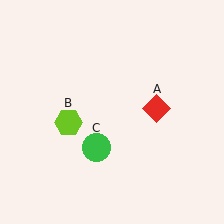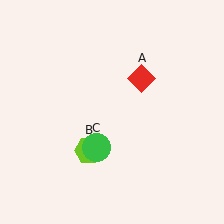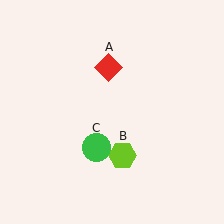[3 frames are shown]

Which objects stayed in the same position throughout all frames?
Green circle (object C) remained stationary.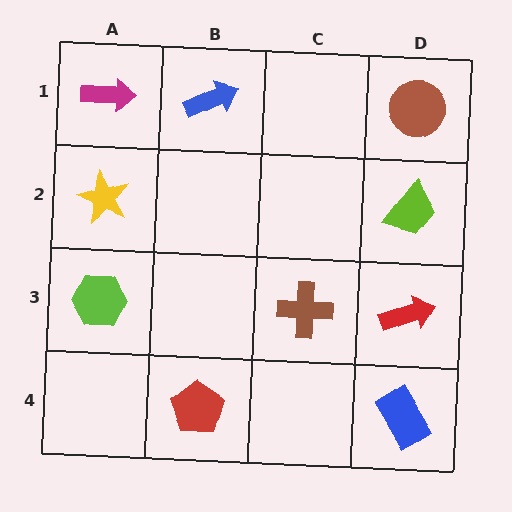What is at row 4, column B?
A red pentagon.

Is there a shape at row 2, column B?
No, that cell is empty.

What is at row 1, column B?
A blue arrow.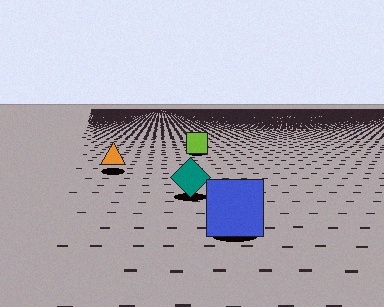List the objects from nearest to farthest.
From nearest to farthest: the blue square, the teal diamond, the orange triangle, the lime square.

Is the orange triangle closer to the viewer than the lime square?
Yes. The orange triangle is closer — you can tell from the texture gradient: the ground texture is coarser near it.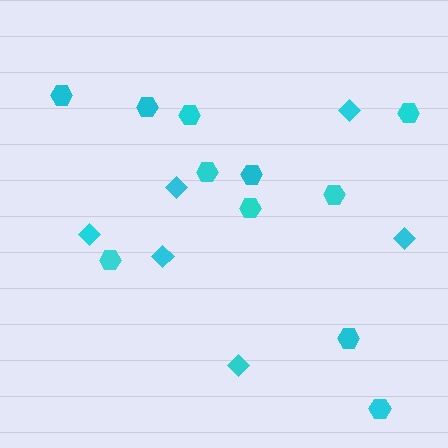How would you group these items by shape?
There are 2 groups: one group of diamonds (6) and one group of hexagons (11).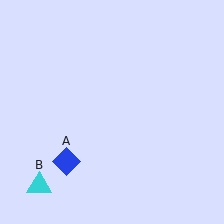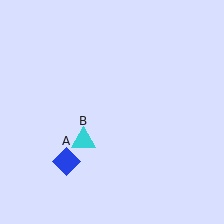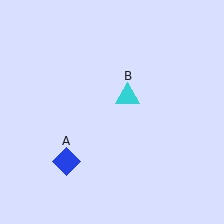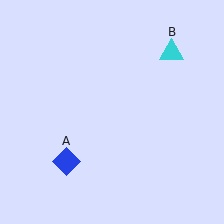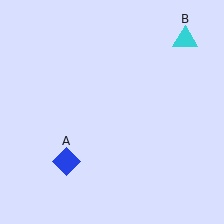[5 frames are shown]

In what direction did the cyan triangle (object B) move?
The cyan triangle (object B) moved up and to the right.